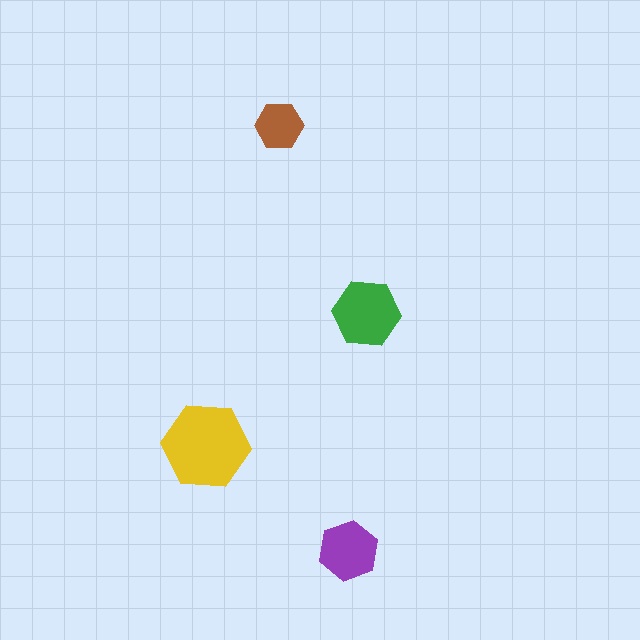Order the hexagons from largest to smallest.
the yellow one, the green one, the purple one, the brown one.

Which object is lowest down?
The purple hexagon is bottommost.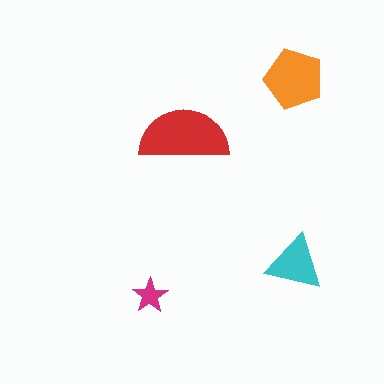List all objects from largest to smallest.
The red semicircle, the orange pentagon, the cyan triangle, the magenta star.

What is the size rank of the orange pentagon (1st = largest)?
2nd.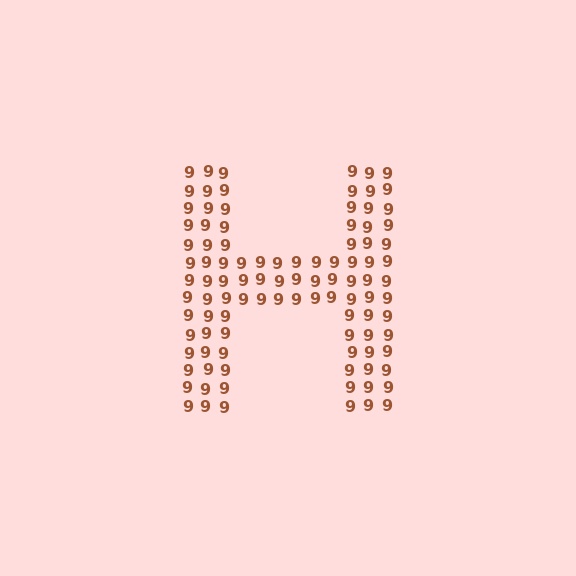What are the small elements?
The small elements are digit 9's.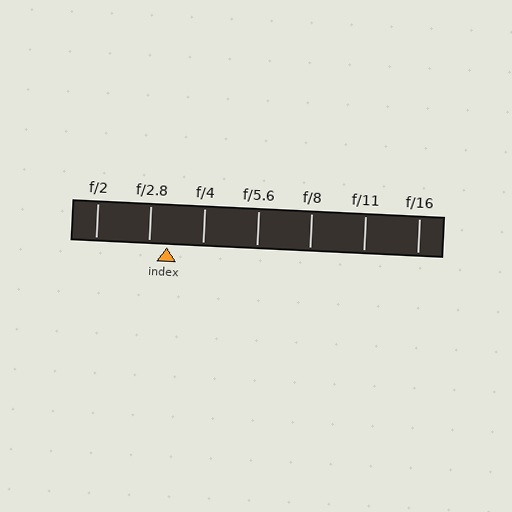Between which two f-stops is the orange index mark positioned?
The index mark is between f/2.8 and f/4.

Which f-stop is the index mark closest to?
The index mark is closest to f/2.8.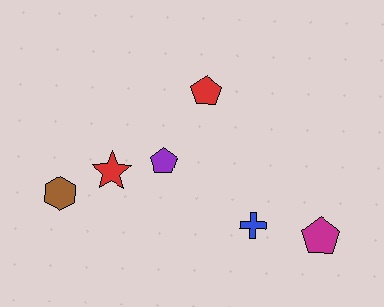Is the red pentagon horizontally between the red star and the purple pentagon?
No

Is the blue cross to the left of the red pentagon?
No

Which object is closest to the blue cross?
The magenta pentagon is closest to the blue cross.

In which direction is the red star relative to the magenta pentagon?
The red star is to the left of the magenta pentagon.